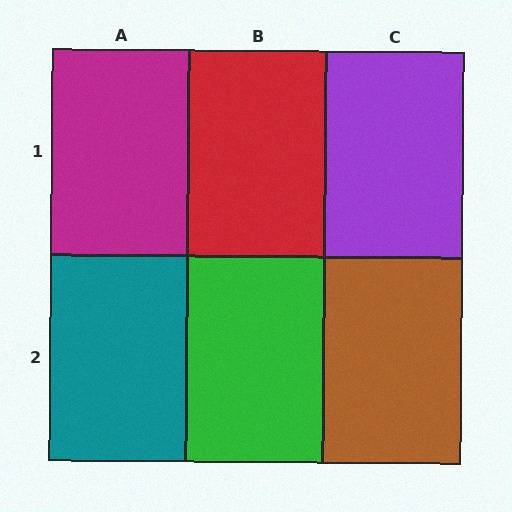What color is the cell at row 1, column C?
Purple.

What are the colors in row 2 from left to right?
Teal, green, brown.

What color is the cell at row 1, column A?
Magenta.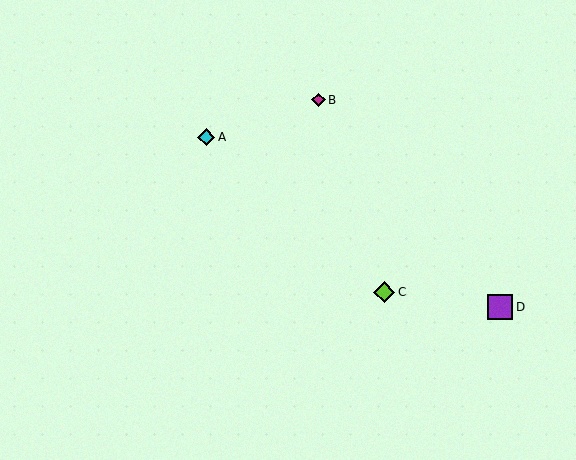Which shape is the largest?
The purple square (labeled D) is the largest.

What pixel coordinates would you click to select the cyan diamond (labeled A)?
Click at (206, 137) to select the cyan diamond A.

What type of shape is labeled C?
Shape C is a lime diamond.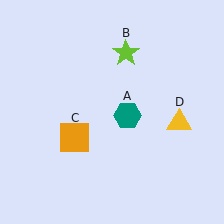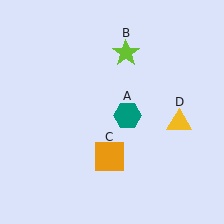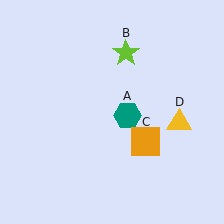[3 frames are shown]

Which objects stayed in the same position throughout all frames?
Teal hexagon (object A) and lime star (object B) and yellow triangle (object D) remained stationary.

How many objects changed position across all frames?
1 object changed position: orange square (object C).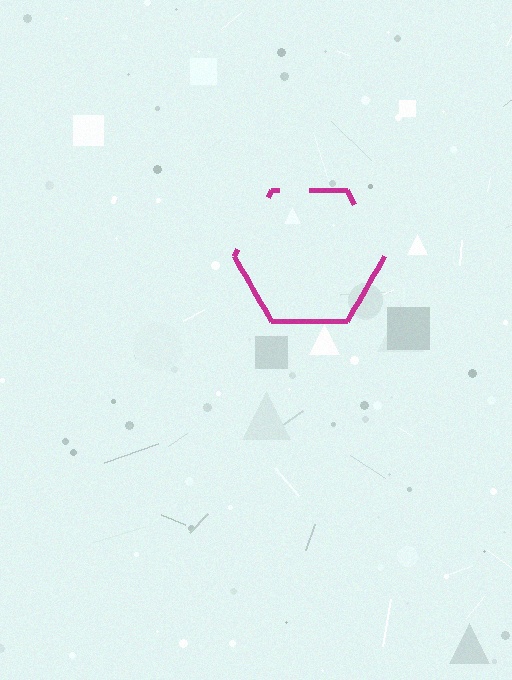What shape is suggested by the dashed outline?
The dashed outline suggests a hexagon.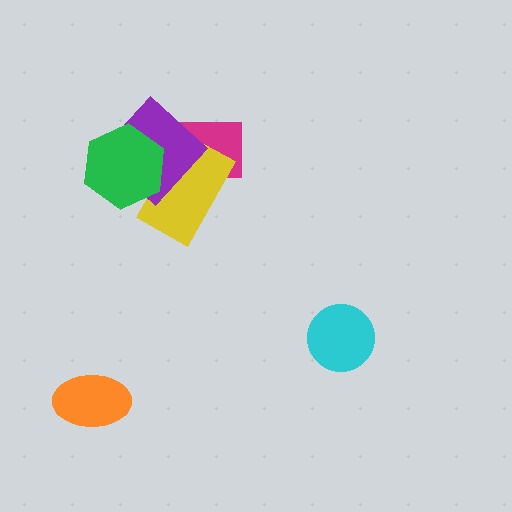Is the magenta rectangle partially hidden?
Yes, it is partially covered by another shape.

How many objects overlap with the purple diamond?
3 objects overlap with the purple diamond.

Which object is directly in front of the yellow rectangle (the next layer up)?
The purple diamond is directly in front of the yellow rectangle.